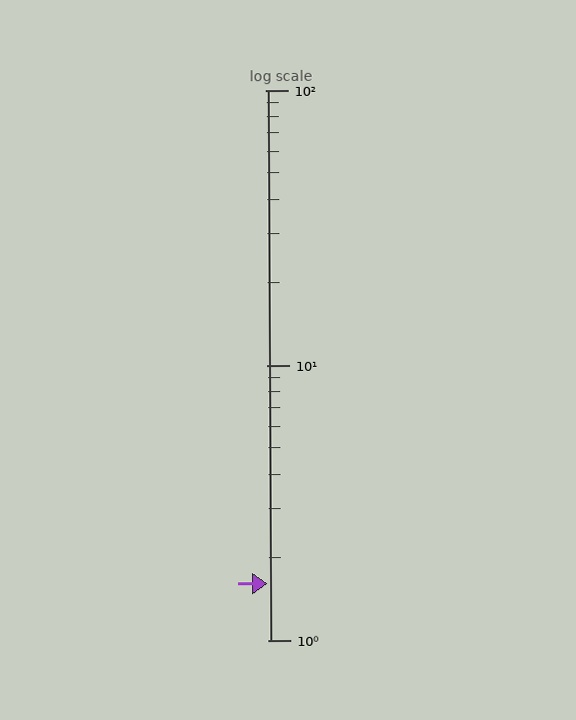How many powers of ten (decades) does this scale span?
The scale spans 2 decades, from 1 to 100.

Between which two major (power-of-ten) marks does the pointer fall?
The pointer is between 1 and 10.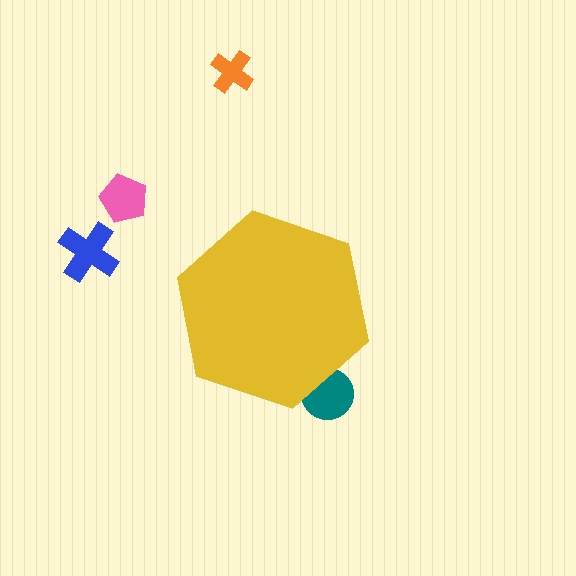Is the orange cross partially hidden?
No, the orange cross is fully visible.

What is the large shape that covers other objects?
A yellow hexagon.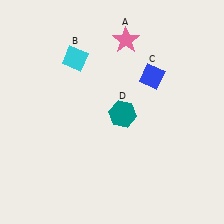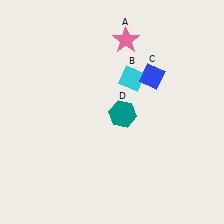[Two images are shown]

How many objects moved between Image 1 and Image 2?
1 object moved between the two images.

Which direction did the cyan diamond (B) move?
The cyan diamond (B) moved right.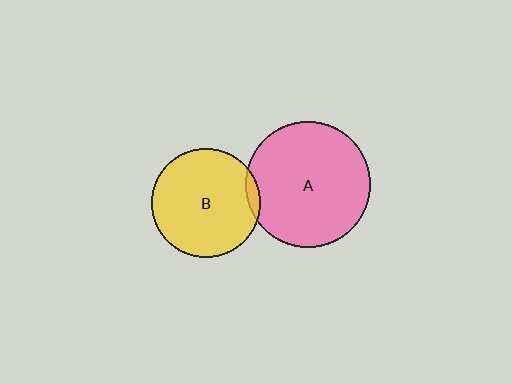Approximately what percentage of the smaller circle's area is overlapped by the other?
Approximately 5%.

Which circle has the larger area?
Circle A (pink).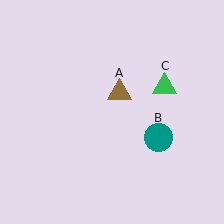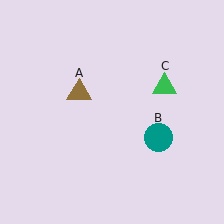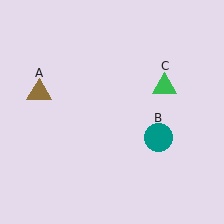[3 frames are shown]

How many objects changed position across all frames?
1 object changed position: brown triangle (object A).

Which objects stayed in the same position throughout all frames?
Teal circle (object B) and green triangle (object C) remained stationary.